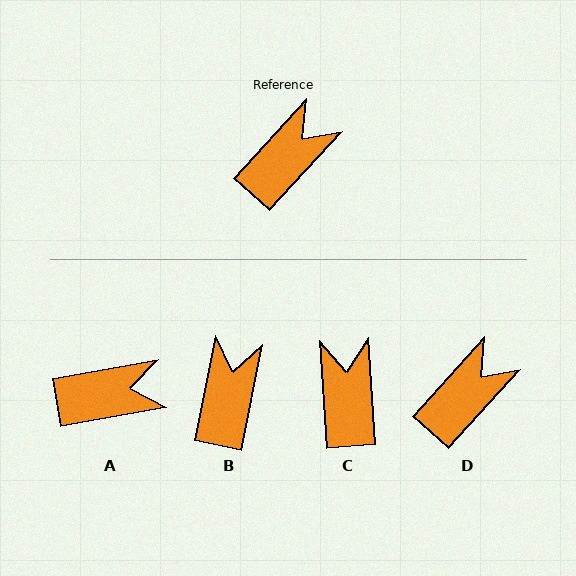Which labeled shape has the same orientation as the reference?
D.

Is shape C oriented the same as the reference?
No, it is off by about 46 degrees.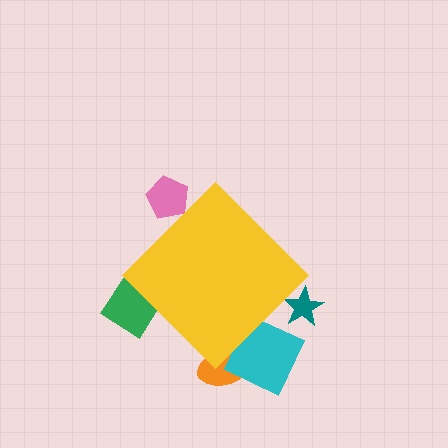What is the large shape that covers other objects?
A yellow diamond.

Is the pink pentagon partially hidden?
Yes, the pink pentagon is partially hidden behind the yellow diamond.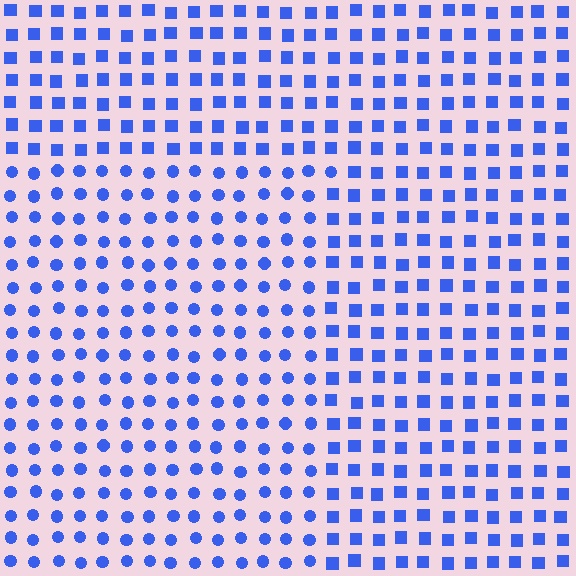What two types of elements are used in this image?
The image uses circles inside the rectangle region and squares outside it.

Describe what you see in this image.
The image is filled with small blue elements arranged in a uniform grid. A rectangle-shaped region contains circles, while the surrounding area contains squares. The boundary is defined purely by the change in element shape.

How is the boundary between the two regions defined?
The boundary is defined by a change in element shape: circles inside vs. squares outside. All elements share the same color and spacing.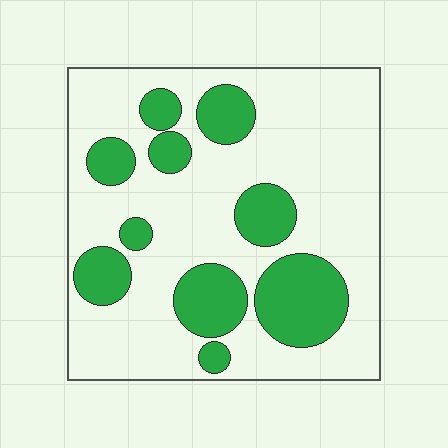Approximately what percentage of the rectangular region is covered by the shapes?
Approximately 25%.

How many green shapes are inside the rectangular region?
10.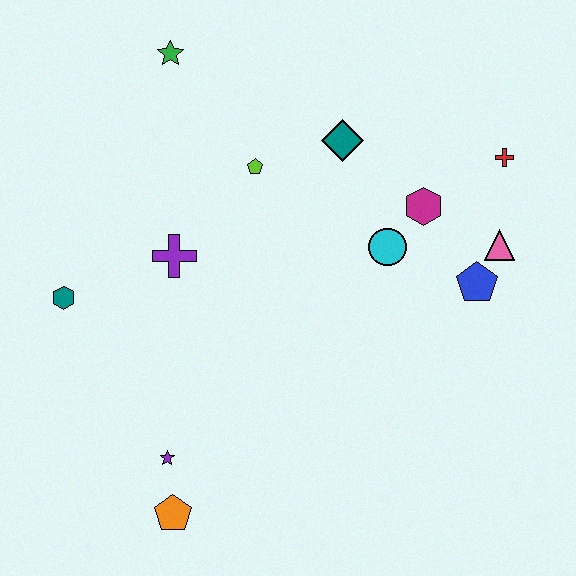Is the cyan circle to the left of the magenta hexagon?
Yes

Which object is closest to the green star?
The lime pentagon is closest to the green star.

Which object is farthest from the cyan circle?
The orange pentagon is farthest from the cyan circle.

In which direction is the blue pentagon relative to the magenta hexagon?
The blue pentagon is below the magenta hexagon.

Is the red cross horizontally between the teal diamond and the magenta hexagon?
No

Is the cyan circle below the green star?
Yes